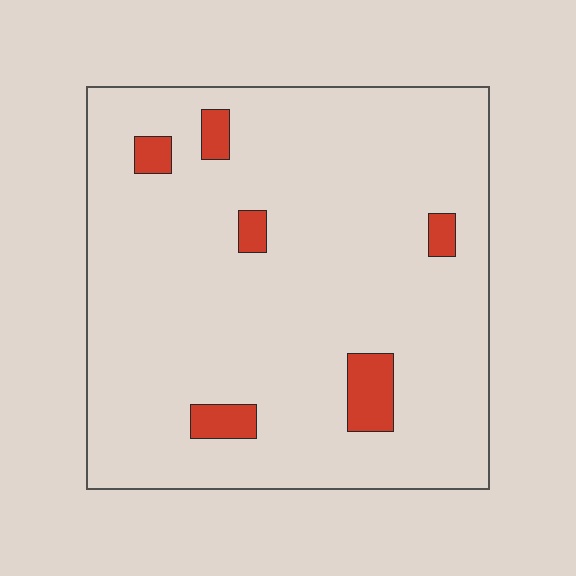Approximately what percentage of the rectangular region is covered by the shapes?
Approximately 5%.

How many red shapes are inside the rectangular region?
6.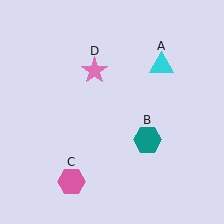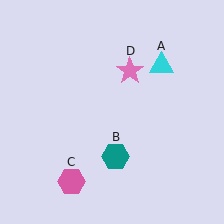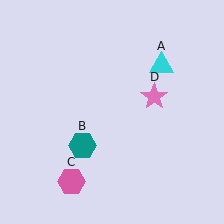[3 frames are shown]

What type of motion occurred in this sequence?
The teal hexagon (object B), pink star (object D) rotated clockwise around the center of the scene.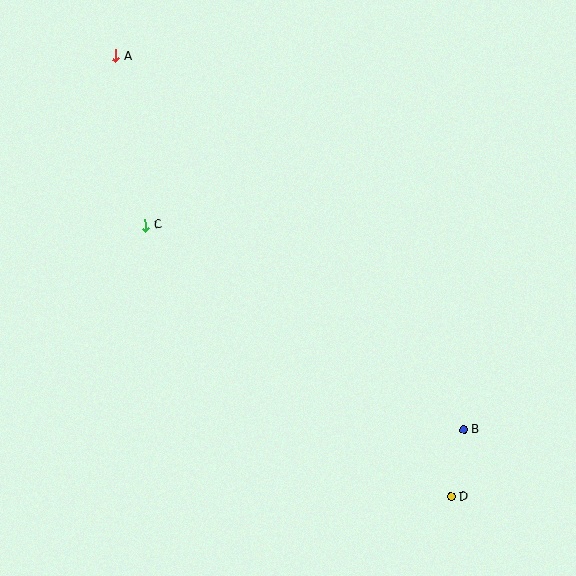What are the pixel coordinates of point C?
Point C is at (145, 225).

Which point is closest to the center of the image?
Point C at (145, 225) is closest to the center.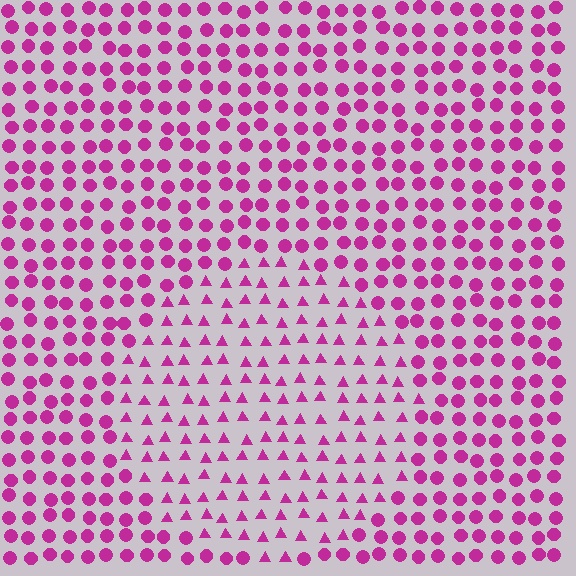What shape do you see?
I see a circle.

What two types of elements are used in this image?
The image uses triangles inside the circle region and circles outside it.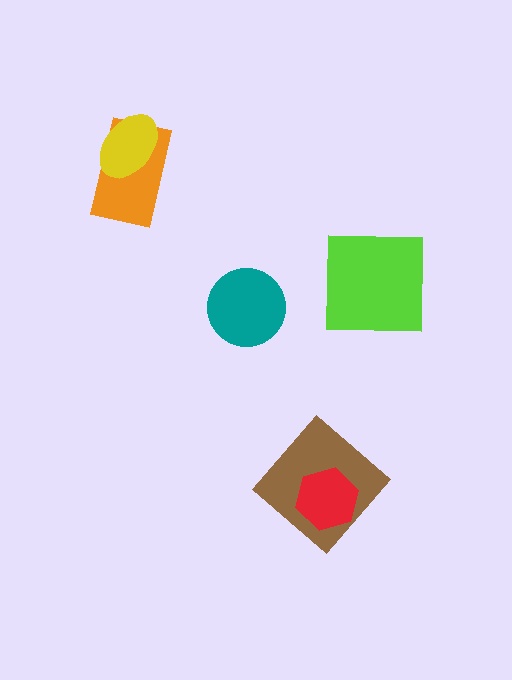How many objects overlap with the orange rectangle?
1 object overlaps with the orange rectangle.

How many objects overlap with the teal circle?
0 objects overlap with the teal circle.